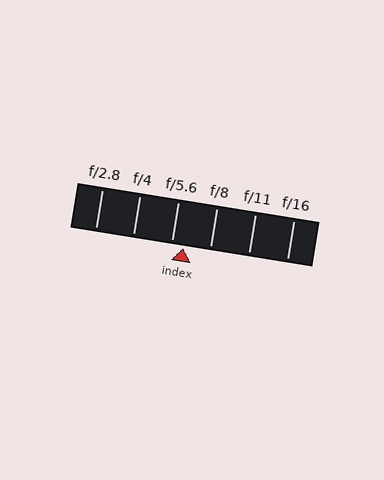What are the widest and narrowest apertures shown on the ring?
The widest aperture shown is f/2.8 and the narrowest is f/16.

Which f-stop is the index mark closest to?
The index mark is closest to f/5.6.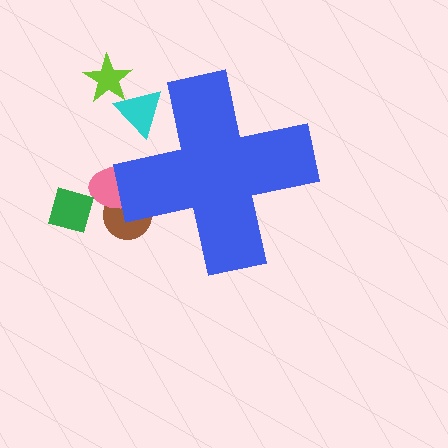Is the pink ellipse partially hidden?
Yes, the pink ellipse is partially hidden behind the blue cross.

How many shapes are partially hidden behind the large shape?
3 shapes are partially hidden.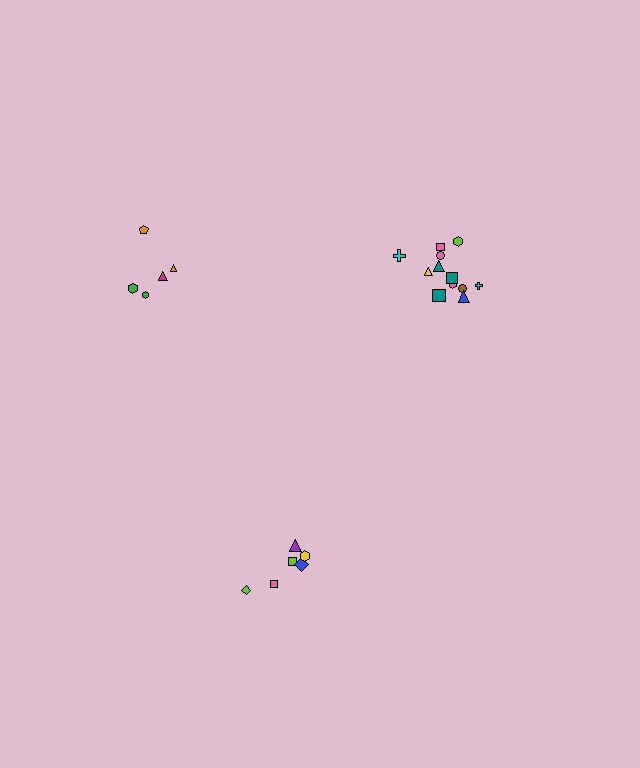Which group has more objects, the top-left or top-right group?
The top-right group.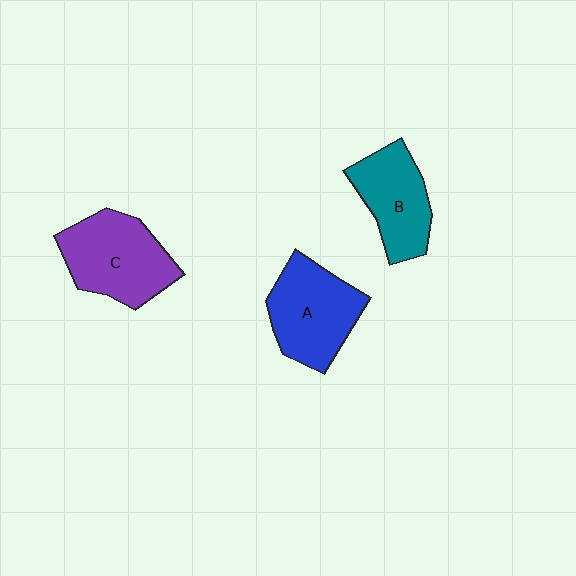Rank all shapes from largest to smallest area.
From largest to smallest: C (purple), A (blue), B (teal).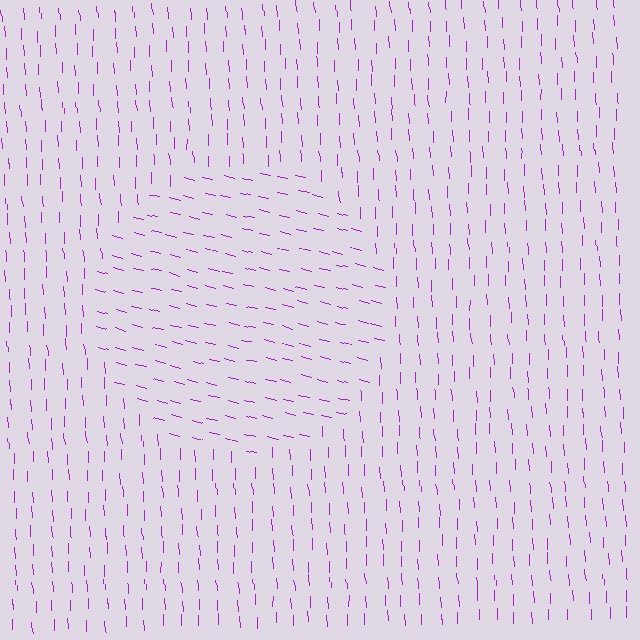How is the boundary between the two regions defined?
The boundary is defined purely by a change in line orientation (approximately 73 degrees difference). All lines are the same color and thickness.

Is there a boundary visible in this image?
Yes, there is a texture boundary formed by a change in line orientation.